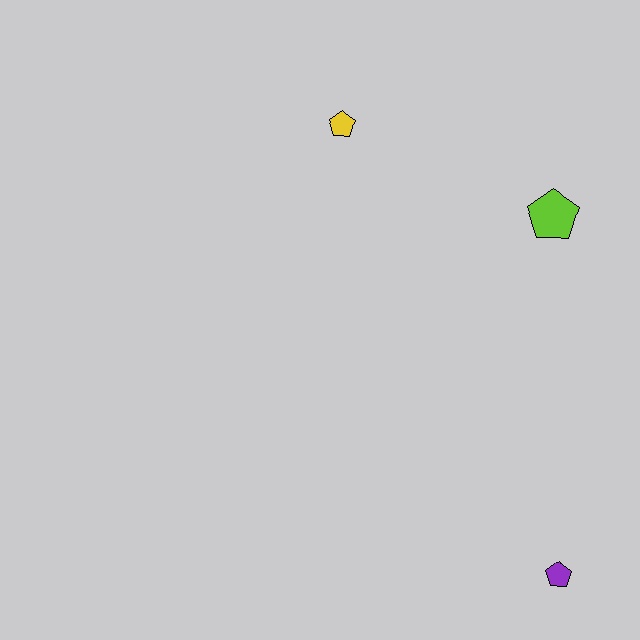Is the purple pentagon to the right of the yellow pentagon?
Yes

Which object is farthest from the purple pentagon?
The yellow pentagon is farthest from the purple pentagon.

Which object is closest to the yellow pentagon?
The lime pentagon is closest to the yellow pentagon.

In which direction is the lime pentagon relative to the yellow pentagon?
The lime pentagon is to the right of the yellow pentagon.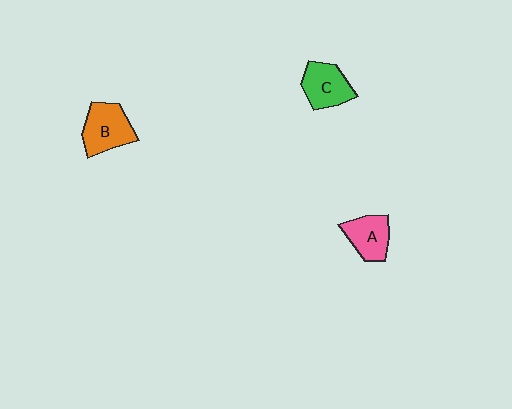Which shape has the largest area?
Shape B (orange).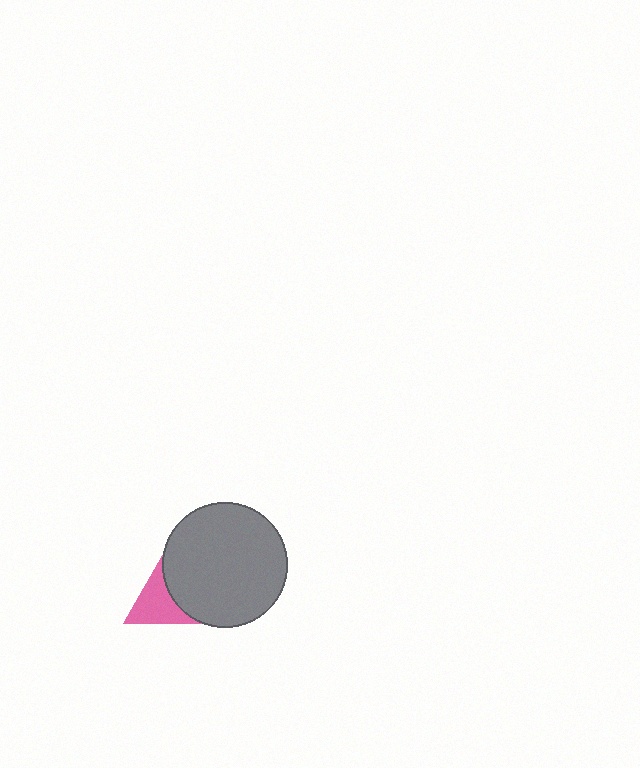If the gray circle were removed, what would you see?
You would see the complete pink triangle.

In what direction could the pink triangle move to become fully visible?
The pink triangle could move left. That would shift it out from behind the gray circle entirely.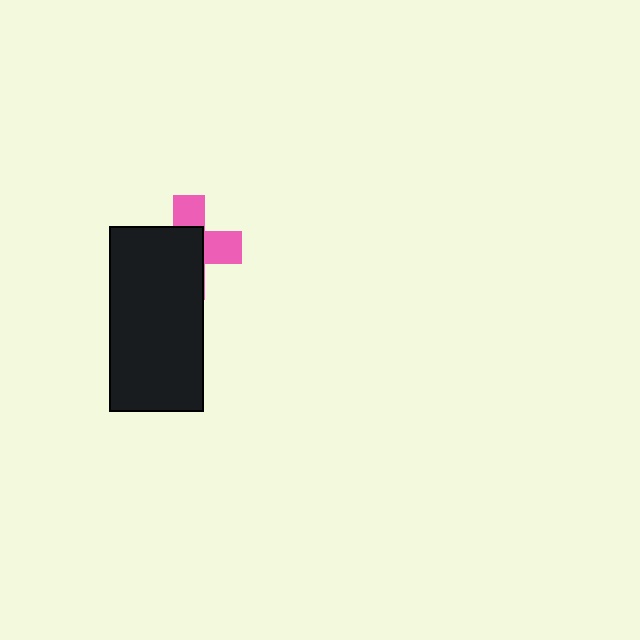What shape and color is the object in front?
The object in front is a black rectangle.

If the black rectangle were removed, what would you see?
You would see the complete pink cross.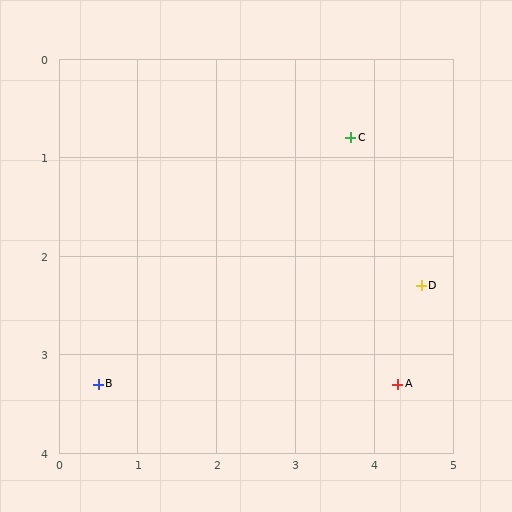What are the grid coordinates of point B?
Point B is at approximately (0.5, 3.3).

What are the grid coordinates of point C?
Point C is at approximately (3.7, 0.8).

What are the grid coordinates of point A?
Point A is at approximately (4.3, 3.3).